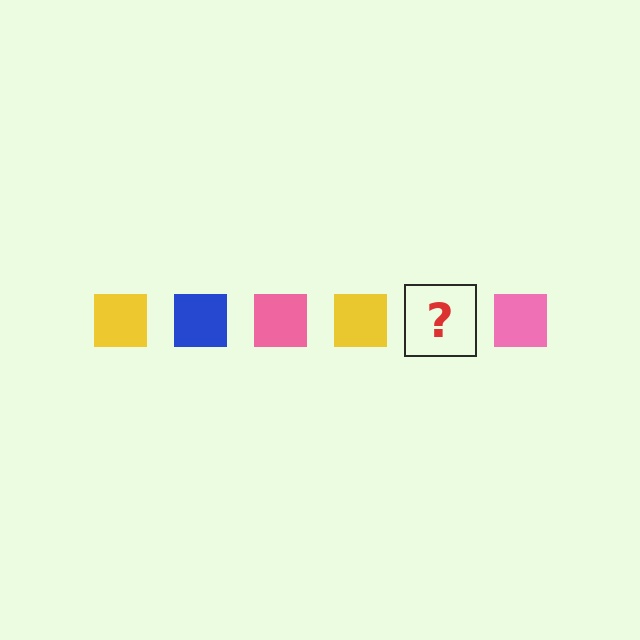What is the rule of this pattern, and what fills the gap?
The rule is that the pattern cycles through yellow, blue, pink squares. The gap should be filled with a blue square.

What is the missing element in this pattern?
The missing element is a blue square.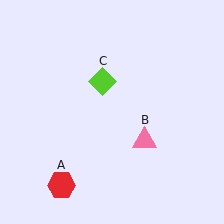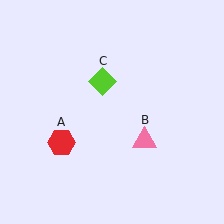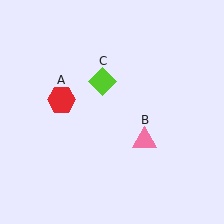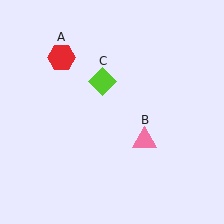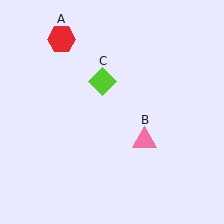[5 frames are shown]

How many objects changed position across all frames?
1 object changed position: red hexagon (object A).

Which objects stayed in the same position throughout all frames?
Pink triangle (object B) and lime diamond (object C) remained stationary.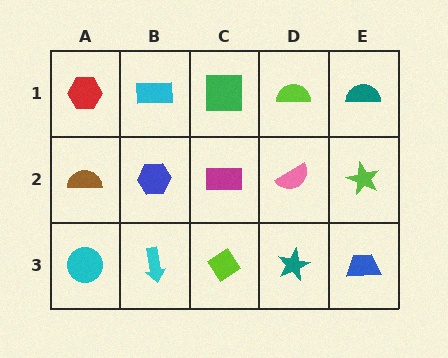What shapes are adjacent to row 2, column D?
A lime semicircle (row 1, column D), a teal star (row 3, column D), a magenta rectangle (row 2, column C), a lime star (row 2, column E).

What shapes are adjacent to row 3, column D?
A pink semicircle (row 2, column D), a lime diamond (row 3, column C), a blue trapezoid (row 3, column E).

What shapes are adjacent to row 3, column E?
A lime star (row 2, column E), a teal star (row 3, column D).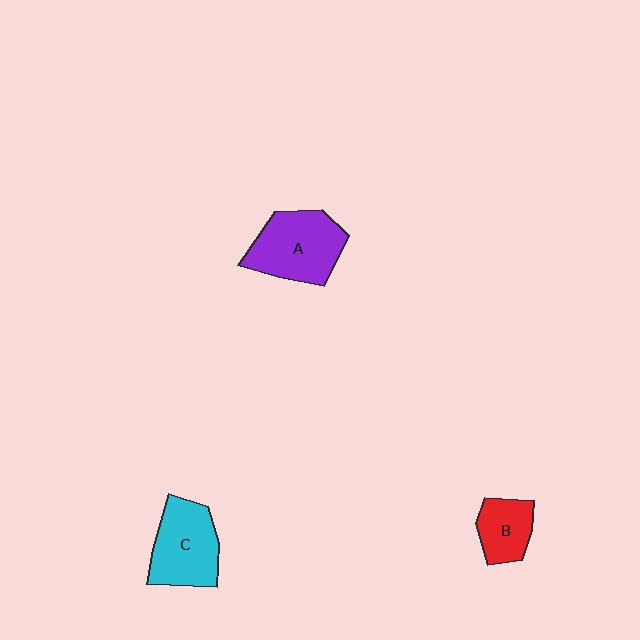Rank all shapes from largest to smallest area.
From largest to smallest: A (purple), C (cyan), B (red).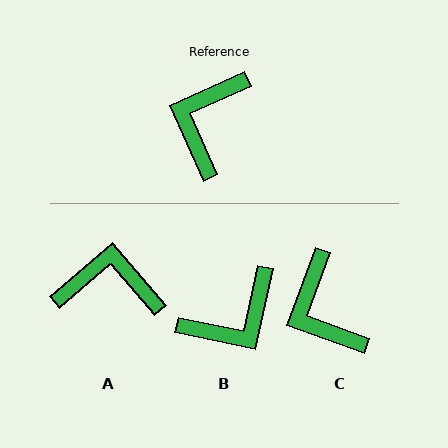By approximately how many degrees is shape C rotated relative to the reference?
Approximately 45 degrees counter-clockwise.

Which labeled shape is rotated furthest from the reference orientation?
B, about 144 degrees away.